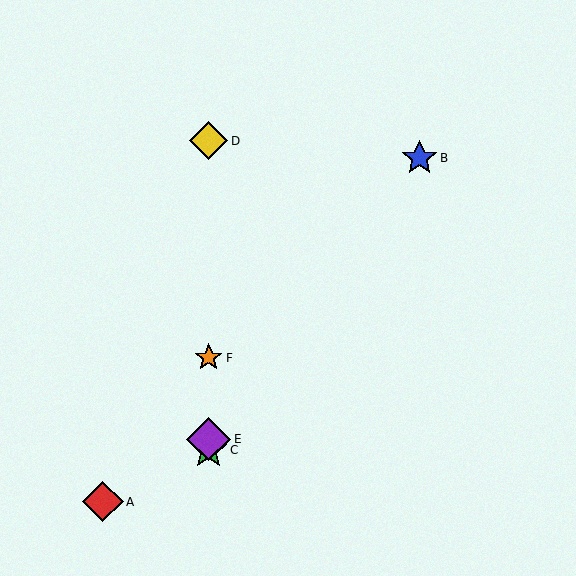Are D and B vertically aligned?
No, D is at x≈209 and B is at x≈419.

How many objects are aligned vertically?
4 objects (C, D, E, F) are aligned vertically.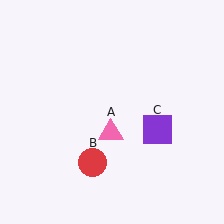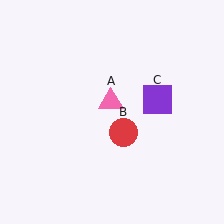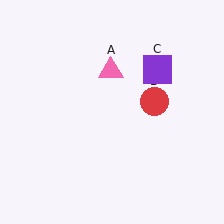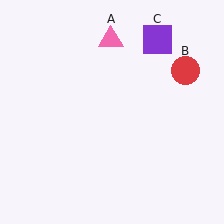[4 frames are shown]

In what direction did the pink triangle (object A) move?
The pink triangle (object A) moved up.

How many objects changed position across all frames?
3 objects changed position: pink triangle (object A), red circle (object B), purple square (object C).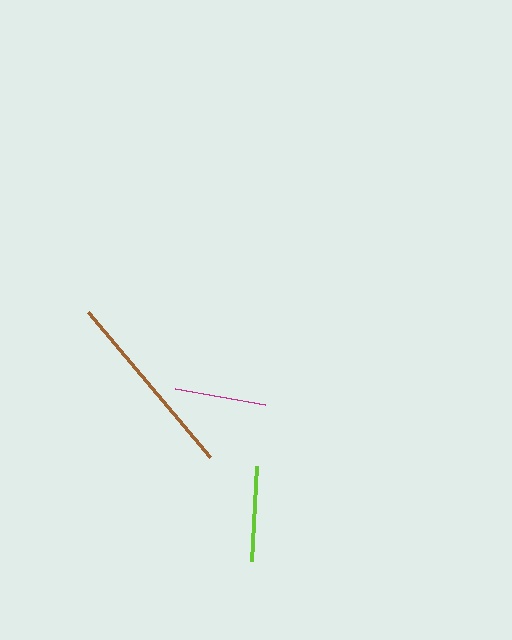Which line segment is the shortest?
The magenta line is the shortest at approximately 92 pixels.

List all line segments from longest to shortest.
From longest to shortest: brown, lime, magenta.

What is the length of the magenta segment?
The magenta segment is approximately 92 pixels long.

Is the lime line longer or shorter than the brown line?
The brown line is longer than the lime line.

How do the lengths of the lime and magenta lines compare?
The lime and magenta lines are approximately the same length.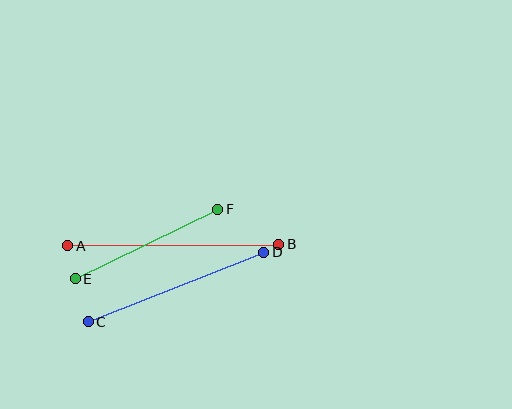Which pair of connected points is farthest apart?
Points A and B are farthest apart.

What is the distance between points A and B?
The distance is approximately 211 pixels.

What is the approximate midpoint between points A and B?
The midpoint is at approximately (173, 245) pixels.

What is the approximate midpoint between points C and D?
The midpoint is at approximately (176, 287) pixels.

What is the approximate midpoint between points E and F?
The midpoint is at approximately (146, 244) pixels.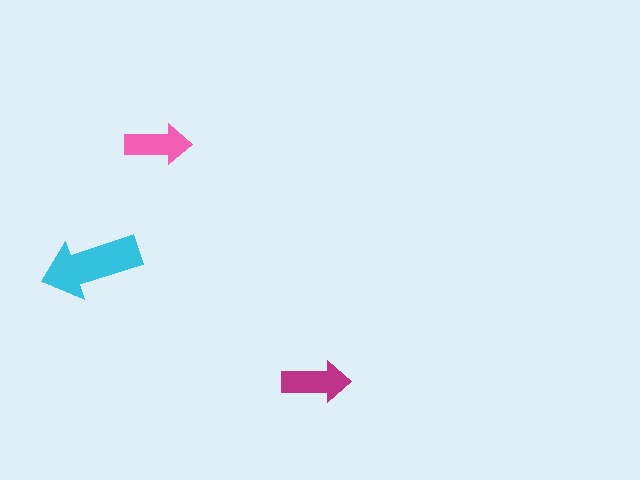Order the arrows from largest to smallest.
the cyan one, the magenta one, the pink one.